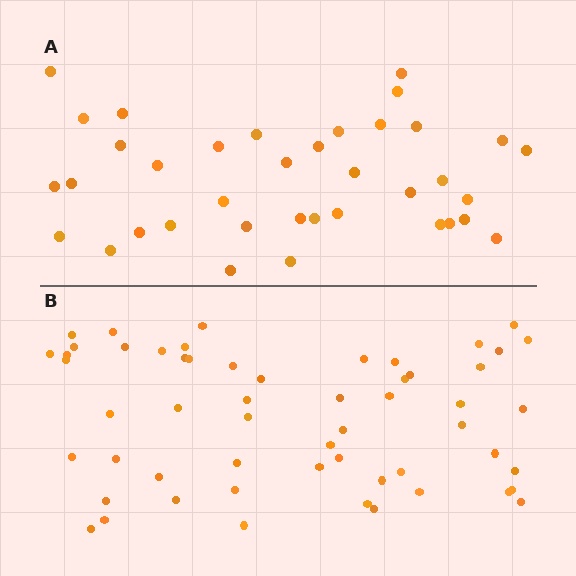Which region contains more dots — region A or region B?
Region B (the bottom region) has more dots.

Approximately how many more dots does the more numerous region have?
Region B has approximately 20 more dots than region A.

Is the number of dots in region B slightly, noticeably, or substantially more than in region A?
Region B has substantially more. The ratio is roughly 1.5 to 1.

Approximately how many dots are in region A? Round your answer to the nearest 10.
About 40 dots. (The exact count is 37, which rounds to 40.)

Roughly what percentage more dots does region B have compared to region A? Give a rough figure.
About 50% more.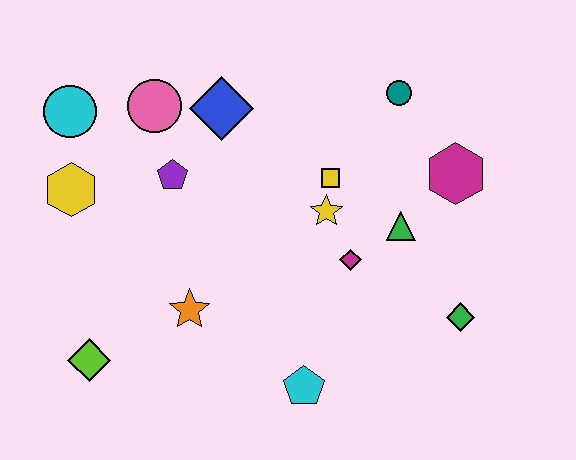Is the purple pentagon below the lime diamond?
No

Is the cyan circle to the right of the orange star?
No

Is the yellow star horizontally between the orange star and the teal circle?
Yes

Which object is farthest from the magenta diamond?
The cyan circle is farthest from the magenta diamond.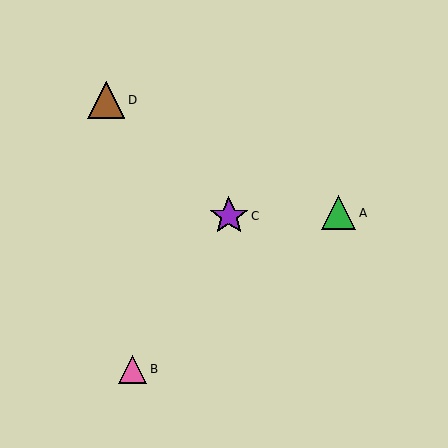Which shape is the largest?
The purple star (labeled C) is the largest.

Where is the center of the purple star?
The center of the purple star is at (229, 216).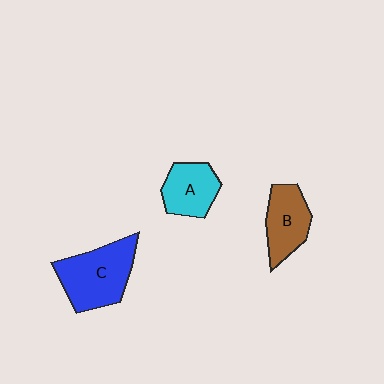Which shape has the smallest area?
Shape A (cyan).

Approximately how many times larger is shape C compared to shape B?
Approximately 1.5 times.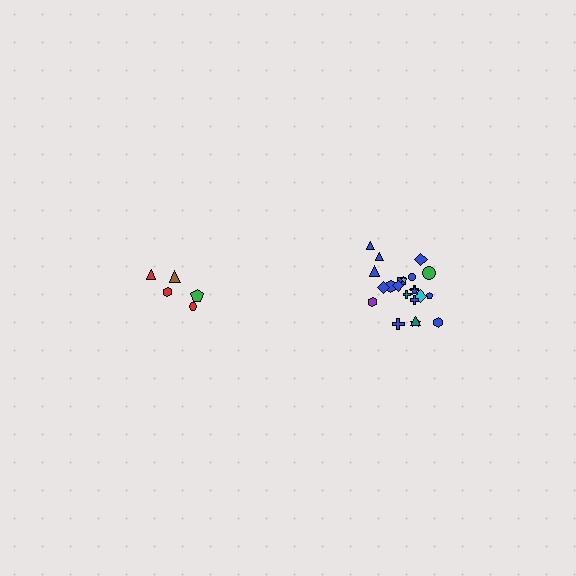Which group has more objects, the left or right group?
The right group.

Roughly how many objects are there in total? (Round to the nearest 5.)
Roughly 25 objects in total.